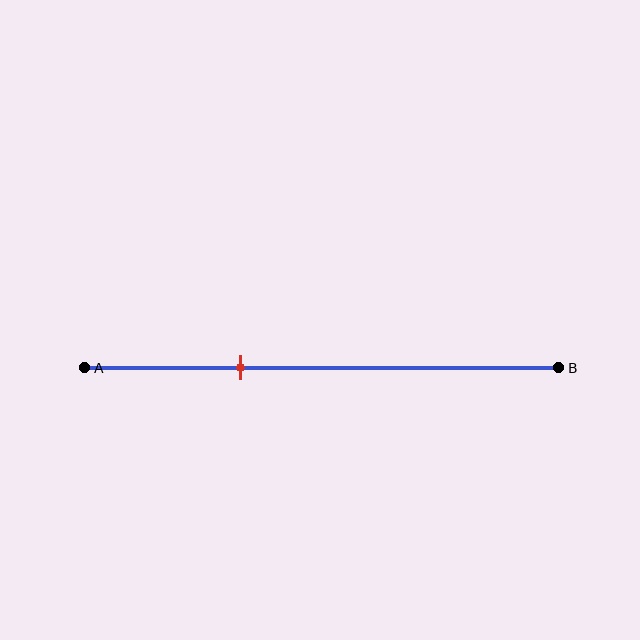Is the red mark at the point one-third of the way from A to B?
Yes, the mark is approximately at the one-third point.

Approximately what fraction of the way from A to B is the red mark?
The red mark is approximately 35% of the way from A to B.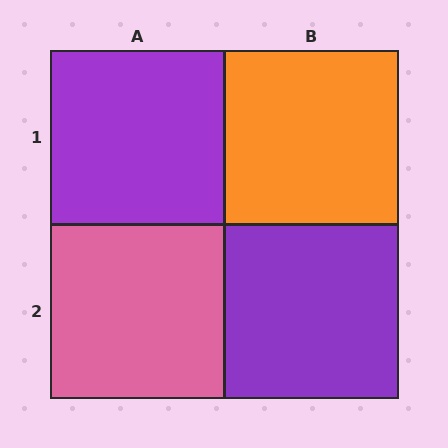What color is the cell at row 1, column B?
Orange.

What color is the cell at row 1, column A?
Purple.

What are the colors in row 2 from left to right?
Pink, purple.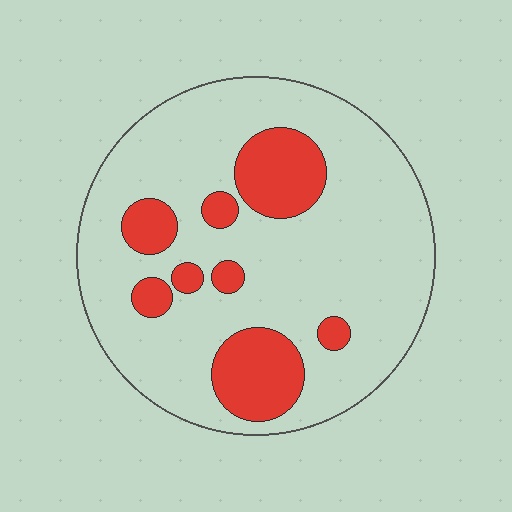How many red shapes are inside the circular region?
8.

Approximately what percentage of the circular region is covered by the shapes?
Approximately 20%.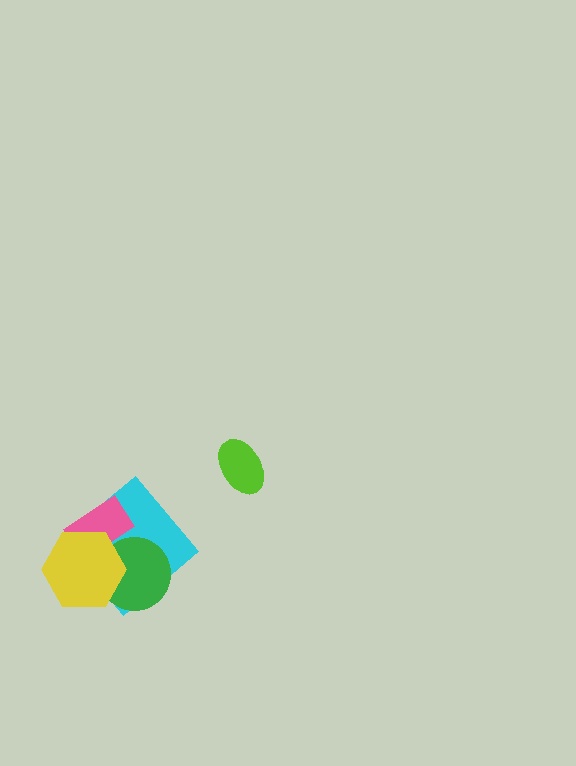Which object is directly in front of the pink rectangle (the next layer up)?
The green circle is directly in front of the pink rectangle.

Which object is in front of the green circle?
The yellow hexagon is in front of the green circle.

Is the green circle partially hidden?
Yes, it is partially covered by another shape.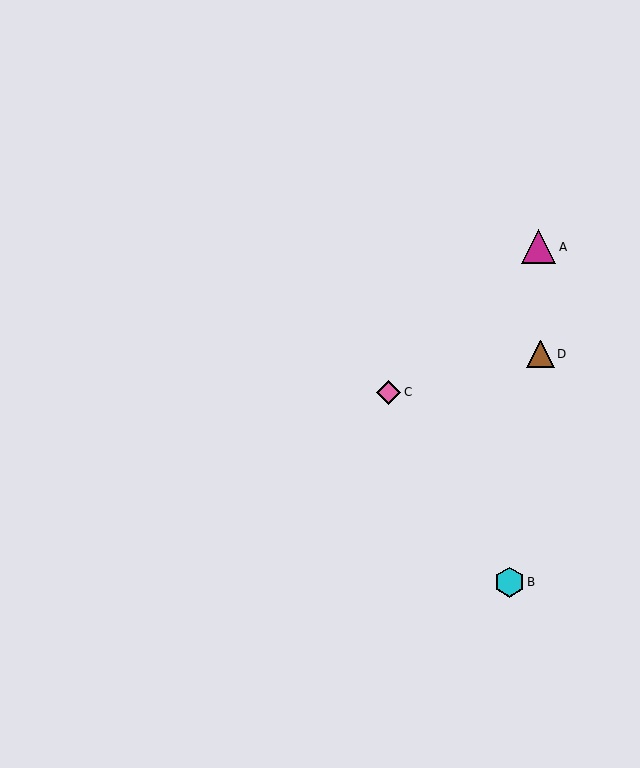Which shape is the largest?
The magenta triangle (labeled A) is the largest.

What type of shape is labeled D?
Shape D is a brown triangle.